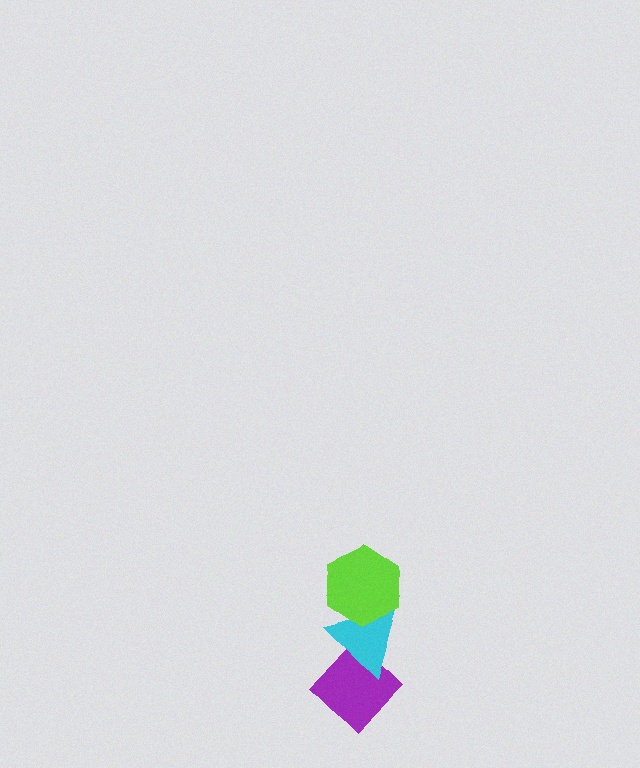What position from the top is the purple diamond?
The purple diamond is 3rd from the top.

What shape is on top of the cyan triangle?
The lime hexagon is on top of the cyan triangle.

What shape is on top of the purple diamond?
The cyan triangle is on top of the purple diamond.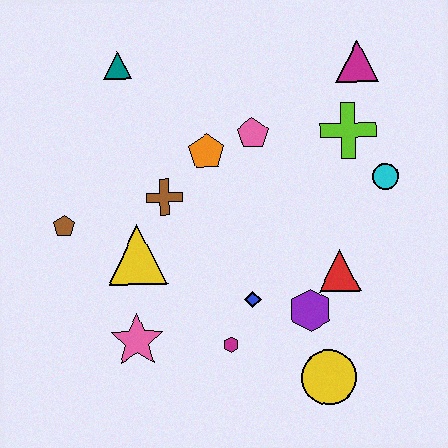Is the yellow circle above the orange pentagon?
No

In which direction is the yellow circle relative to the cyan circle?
The yellow circle is below the cyan circle.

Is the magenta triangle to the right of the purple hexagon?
Yes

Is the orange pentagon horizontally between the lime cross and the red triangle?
No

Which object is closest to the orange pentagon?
The pink pentagon is closest to the orange pentagon.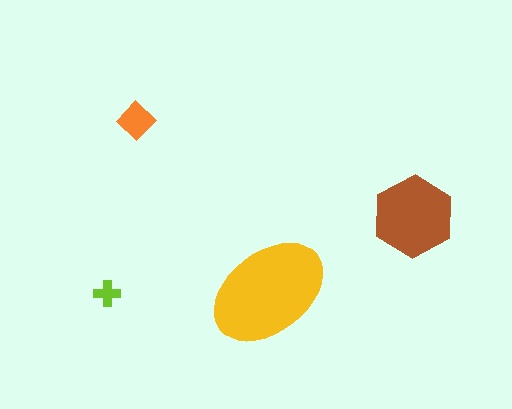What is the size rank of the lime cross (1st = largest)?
4th.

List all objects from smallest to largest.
The lime cross, the orange diamond, the brown hexagon, the yellow ellipse.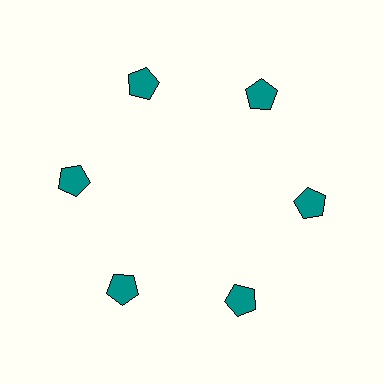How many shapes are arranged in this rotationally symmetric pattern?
There are 6 shapes, arranged in 6 groups of 1.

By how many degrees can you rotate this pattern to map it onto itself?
The pattern maps onto itself every 60 degrees of rotation.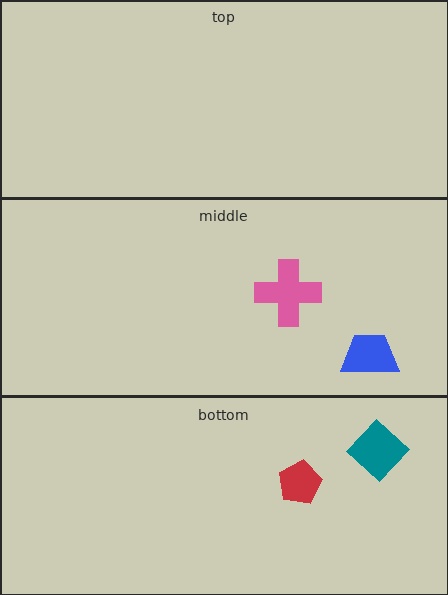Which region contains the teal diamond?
The bottom region.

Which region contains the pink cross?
The middle region.